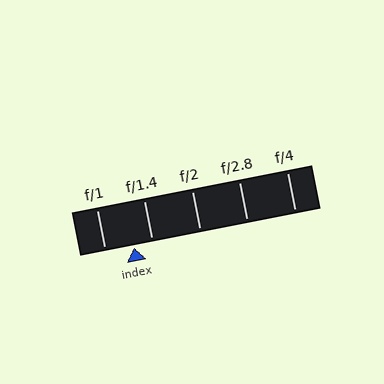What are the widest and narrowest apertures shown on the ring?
The widest aperture shown is f/1 and the narrowest is f/4.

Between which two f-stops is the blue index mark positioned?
The index mark is between f/1 and f/1.4.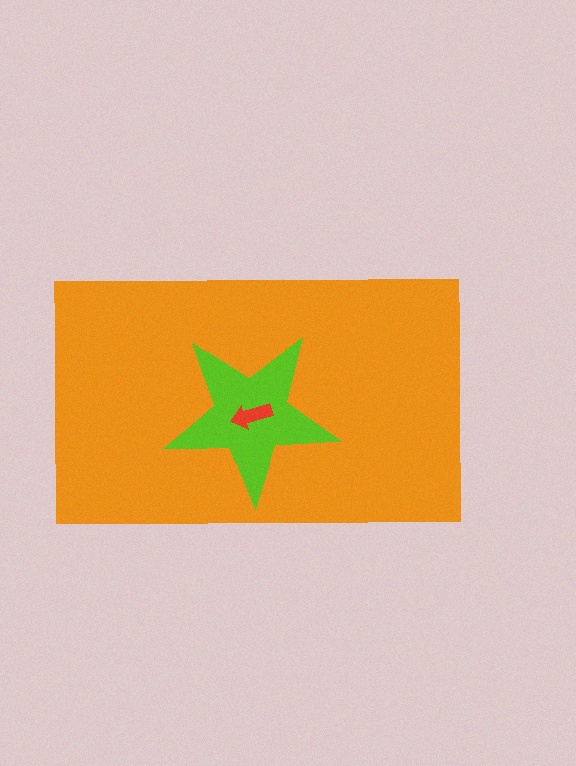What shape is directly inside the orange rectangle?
The lime star.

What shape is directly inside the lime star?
The red arrow.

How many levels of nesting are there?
3.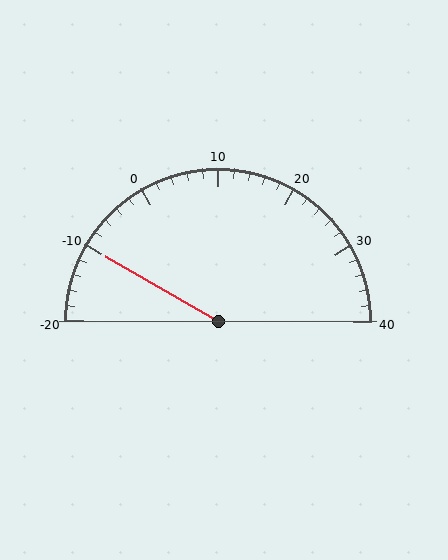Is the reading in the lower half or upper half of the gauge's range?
The reading is in the lower half of the range (-20 to 40).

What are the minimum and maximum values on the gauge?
The gauge ranges from -20 to 40.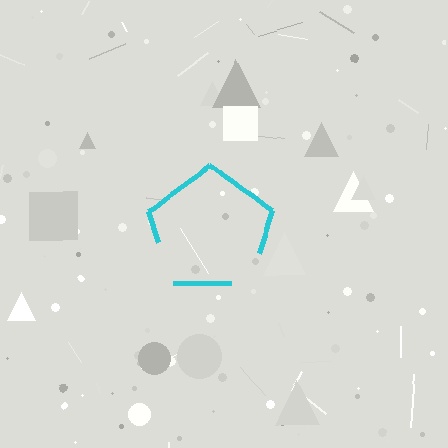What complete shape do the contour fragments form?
The contour fragments form a pentagon.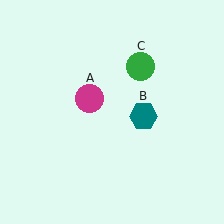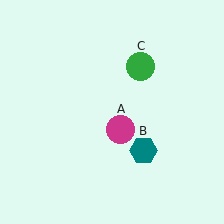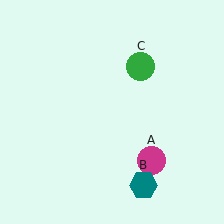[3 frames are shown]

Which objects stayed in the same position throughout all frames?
Green circle (object C) remained stationary.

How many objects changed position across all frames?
2 objects changed position: magenta circle (object A), teal hexagon (object B).